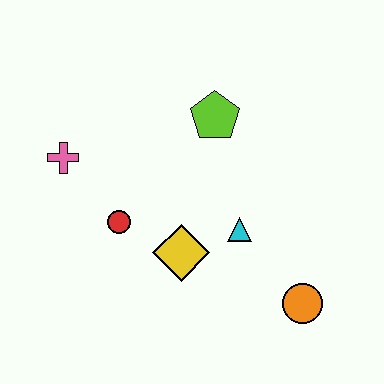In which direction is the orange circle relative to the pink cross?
The orange circle is to the right of the pink cross.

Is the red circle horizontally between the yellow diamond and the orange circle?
No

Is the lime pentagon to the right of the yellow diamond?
Yes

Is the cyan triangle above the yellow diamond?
Yes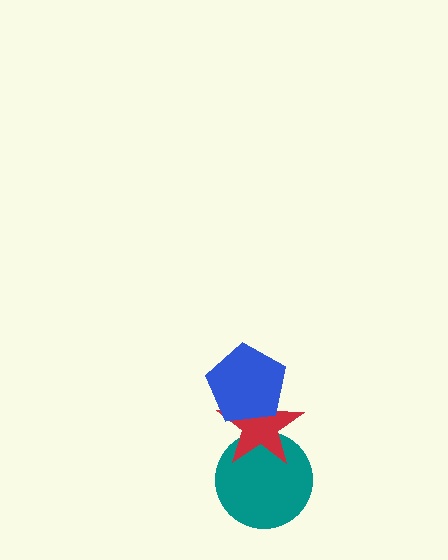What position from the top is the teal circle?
The teal circle is 3rd from the top.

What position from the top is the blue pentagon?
The blue pentagon is 1st from the top.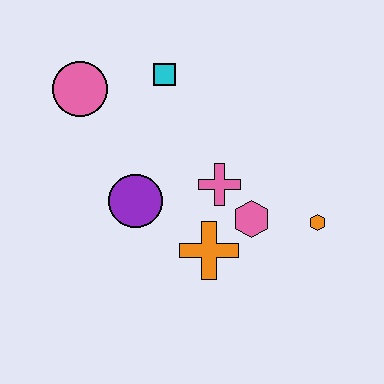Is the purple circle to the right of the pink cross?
No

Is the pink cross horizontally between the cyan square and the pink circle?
No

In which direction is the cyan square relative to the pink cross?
The cyan square is above the pink cross.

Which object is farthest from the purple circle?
The orange hexagon is farthest from the purple circle.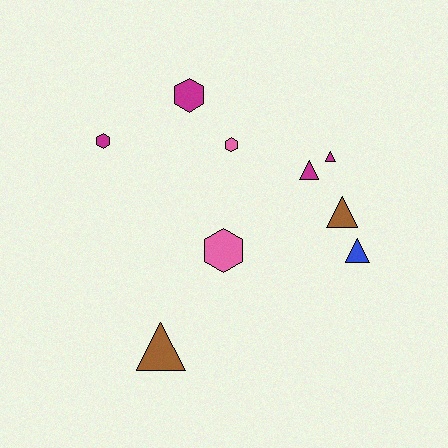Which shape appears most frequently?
Triangle, with 5 objects.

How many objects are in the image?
There are 9 objects.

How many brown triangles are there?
There are 2 brown triangles.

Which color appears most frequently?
Magenta, with 4 objects.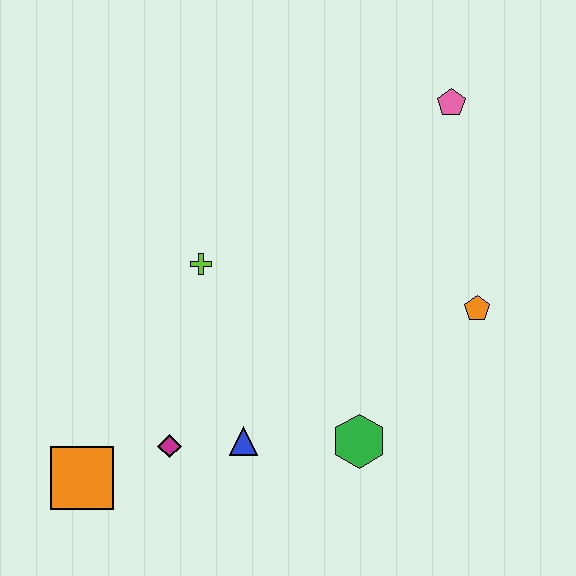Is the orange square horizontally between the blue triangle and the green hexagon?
No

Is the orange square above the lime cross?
No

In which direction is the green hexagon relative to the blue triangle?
The green hexagon is to the right of the blue triangle.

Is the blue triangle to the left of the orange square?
No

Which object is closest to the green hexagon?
The blue triangle is closest to the green hexagon.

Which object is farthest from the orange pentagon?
The orange square is farthest from the orange pentagon.